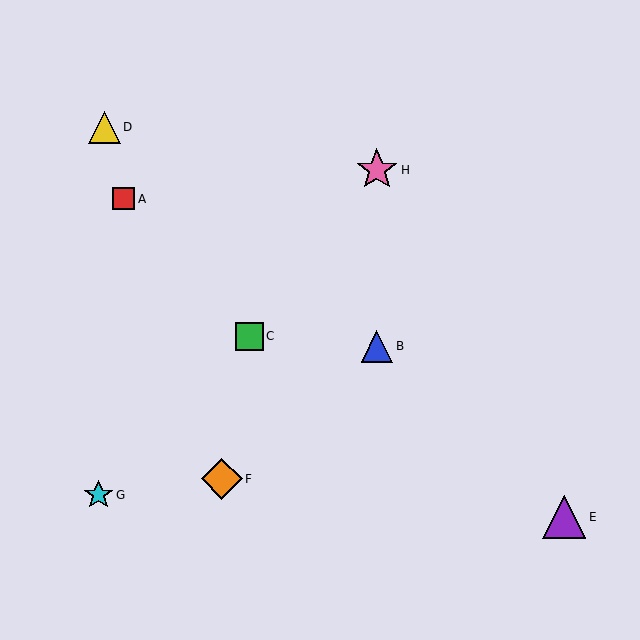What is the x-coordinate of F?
Object F is at x≈222.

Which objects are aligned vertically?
Objects B, H are aligned vertically.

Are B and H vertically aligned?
Yes, both are at x≈377.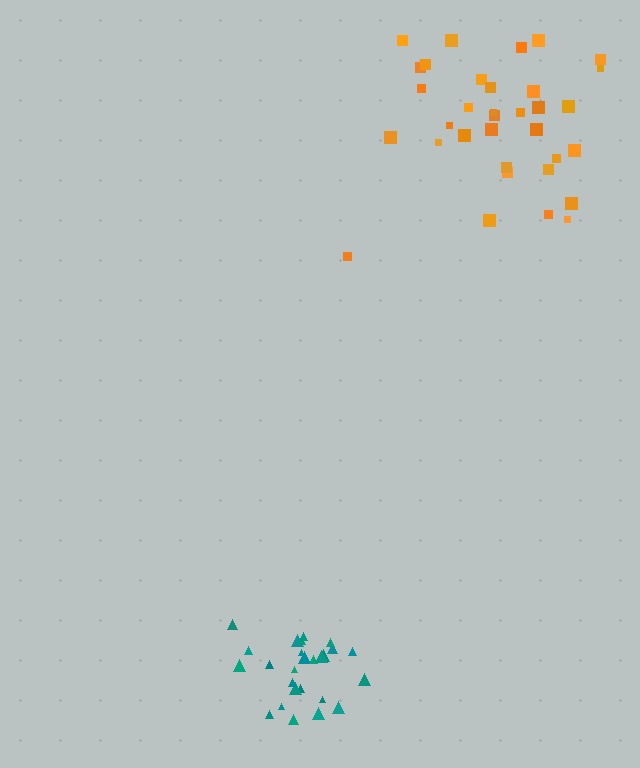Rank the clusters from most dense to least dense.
teal, orange.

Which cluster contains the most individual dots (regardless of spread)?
Orange (35).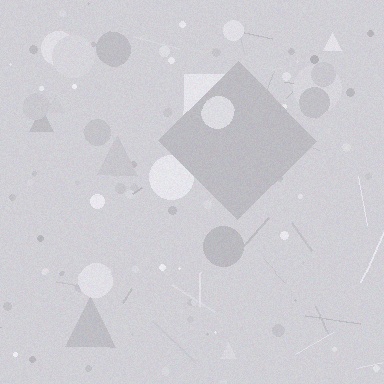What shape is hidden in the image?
A diamond is hidden in the image.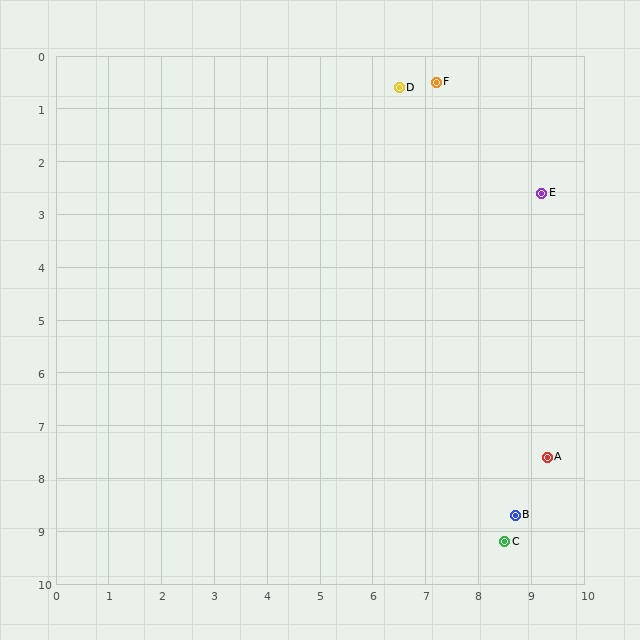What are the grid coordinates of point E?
Point E is at approximately (9.2, 2.6).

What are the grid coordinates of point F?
Point F is at approximately (7.2, 0.5).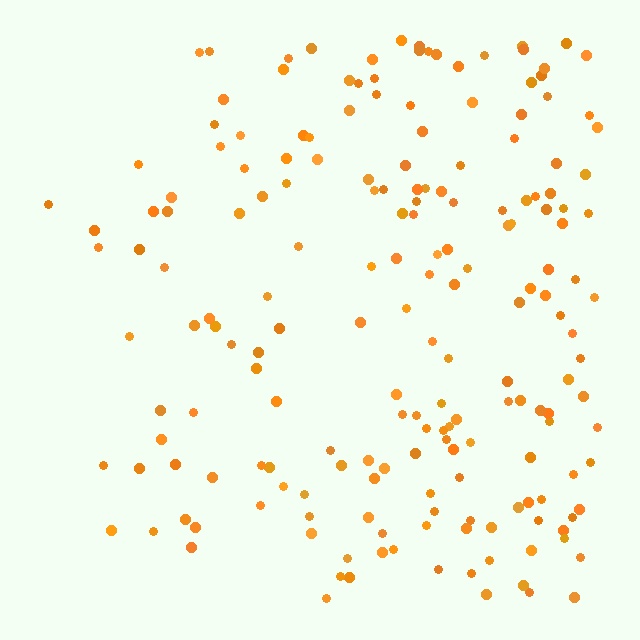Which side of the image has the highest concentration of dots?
The right.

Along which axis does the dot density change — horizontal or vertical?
Horizontal.